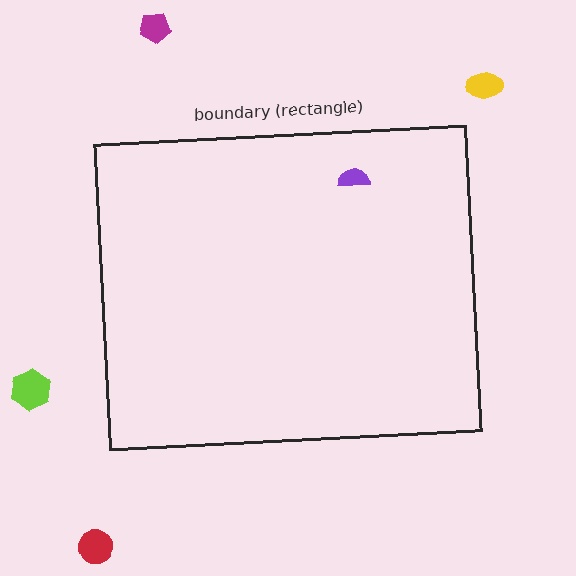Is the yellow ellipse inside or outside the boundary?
Outside.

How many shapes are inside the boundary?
1 inside, 4 outside.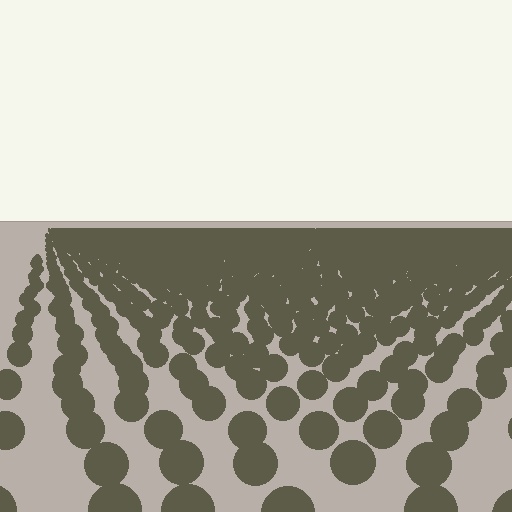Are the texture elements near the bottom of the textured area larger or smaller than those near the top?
Larger. Near the bottom, elements are closer to the viewer and appear at a bigger on-screen size.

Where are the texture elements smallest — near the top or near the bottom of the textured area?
Near the top.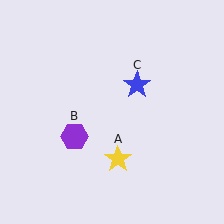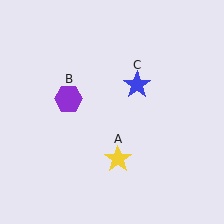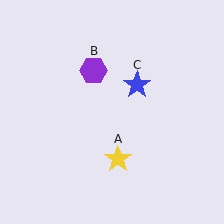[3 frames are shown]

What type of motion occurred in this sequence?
The purple hexagon (object B) rotated clockwise around the center of the scene.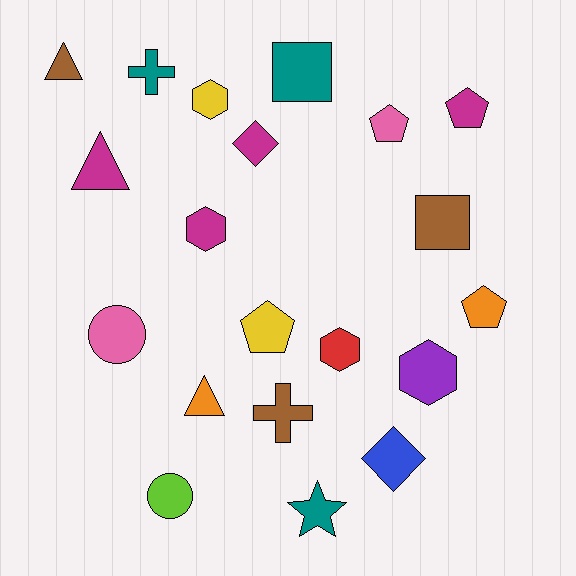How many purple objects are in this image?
There is 1 purple object.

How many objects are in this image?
There are 20 objects.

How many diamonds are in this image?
There are 2 diamonds.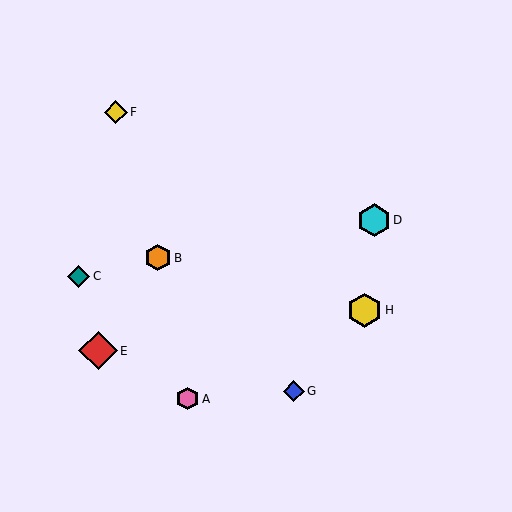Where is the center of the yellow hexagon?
The center of the yellow hexagon is at (364, 310).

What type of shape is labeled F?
Shape F is a yellow diamond.